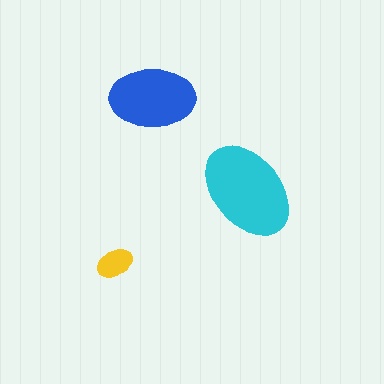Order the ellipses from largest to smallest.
the cyan one, the blue one, the yellow one.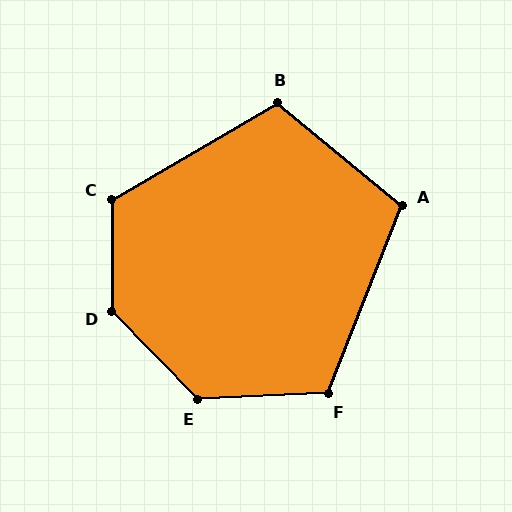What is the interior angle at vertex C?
Approximately 120 degrees (obtuse).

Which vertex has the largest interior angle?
D, at approximately 135 degrees.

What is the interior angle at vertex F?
Approximately 114 degrees (obtuse).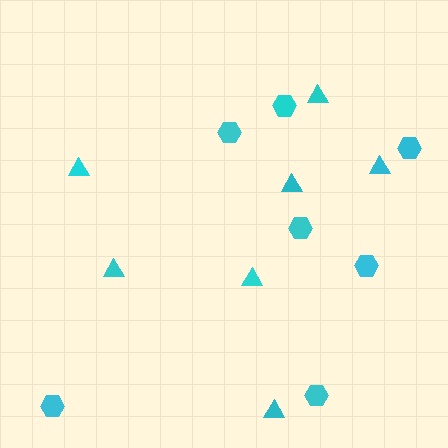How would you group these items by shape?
There are 2 groups: one group of hexagons (7) and one group of triangles (7).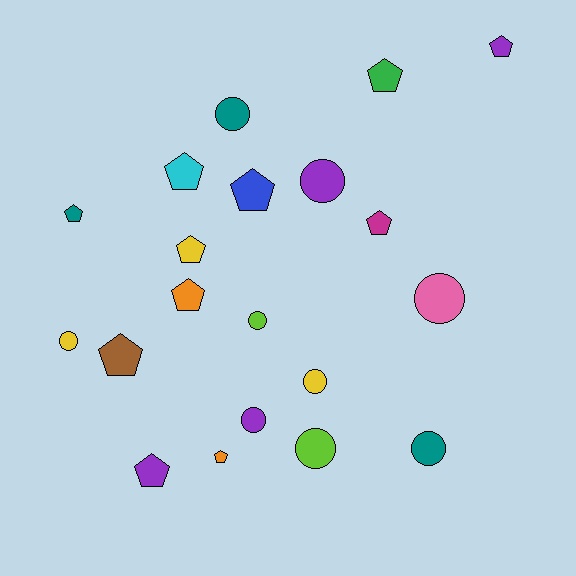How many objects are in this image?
There are 20 objects.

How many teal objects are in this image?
There are 3 teal objects.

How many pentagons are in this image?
There are 11 pentagons.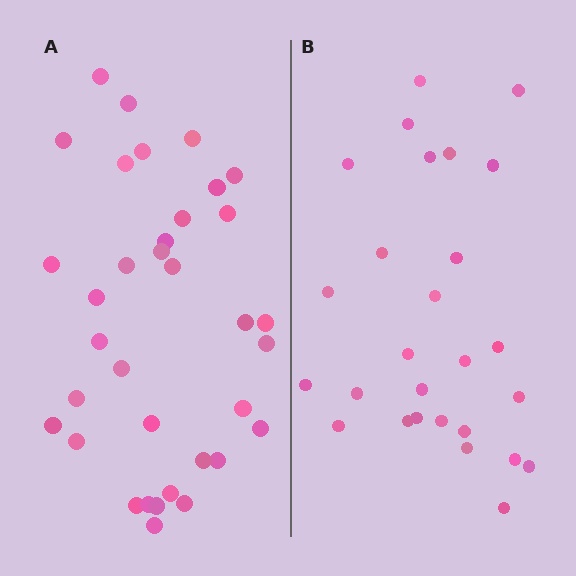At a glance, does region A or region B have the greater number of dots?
Region A (the left region) has more dots.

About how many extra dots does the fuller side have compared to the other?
Region A has roughly 8 or so more dots than region B.